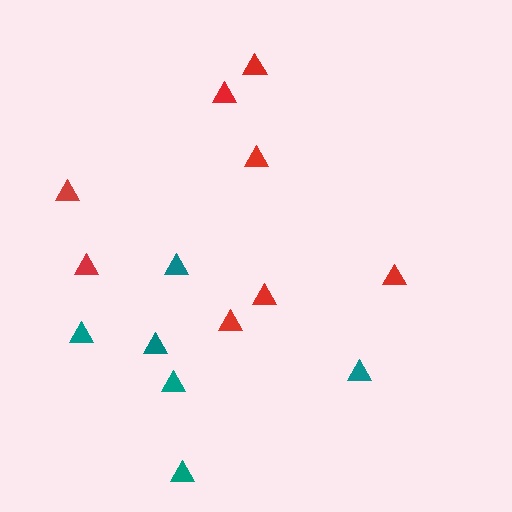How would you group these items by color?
There are 2 groups: one group of red triangles (8) and one group of teal triangles (6).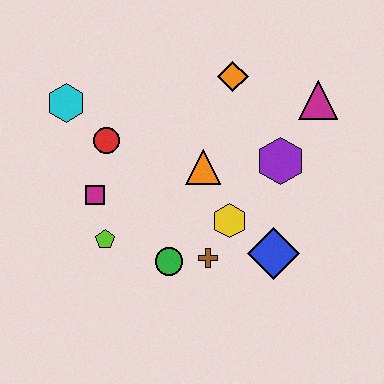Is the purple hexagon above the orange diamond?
No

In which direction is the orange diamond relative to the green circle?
The orange diamond is above the green circle.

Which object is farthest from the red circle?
The magenta triangle is farthest from the red circle.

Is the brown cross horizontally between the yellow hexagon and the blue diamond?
No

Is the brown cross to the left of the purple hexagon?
Yes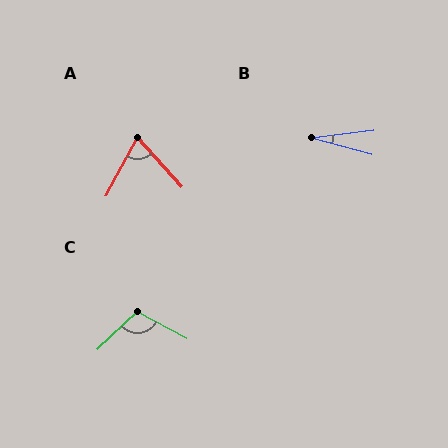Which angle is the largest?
C, at approximately 109 degrees.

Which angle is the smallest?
B, at approximately 22 degrees.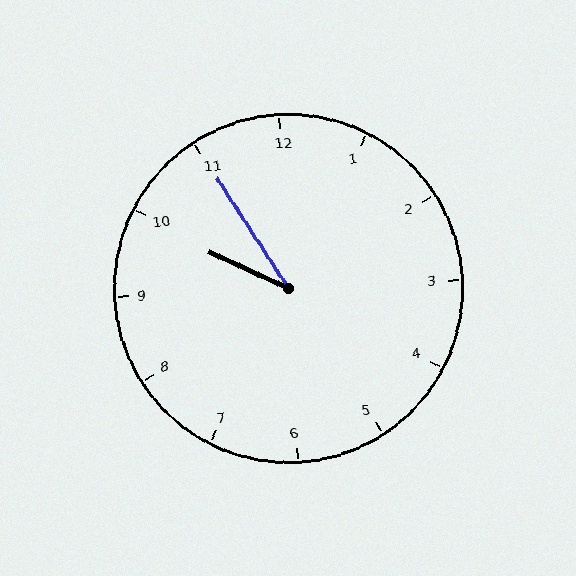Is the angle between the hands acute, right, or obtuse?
It is acute.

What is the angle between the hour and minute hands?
Approximately 32 degrees.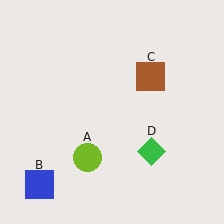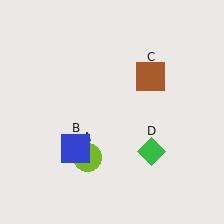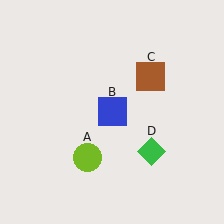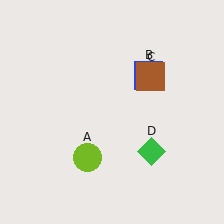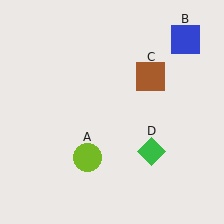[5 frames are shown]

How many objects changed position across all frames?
1 object changed position: blue square (object B).